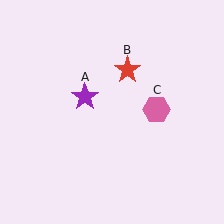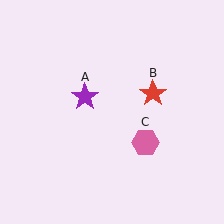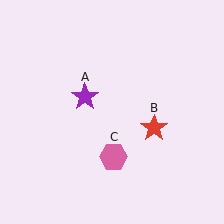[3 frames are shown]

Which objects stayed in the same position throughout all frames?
Purple star (object A) remained stationary.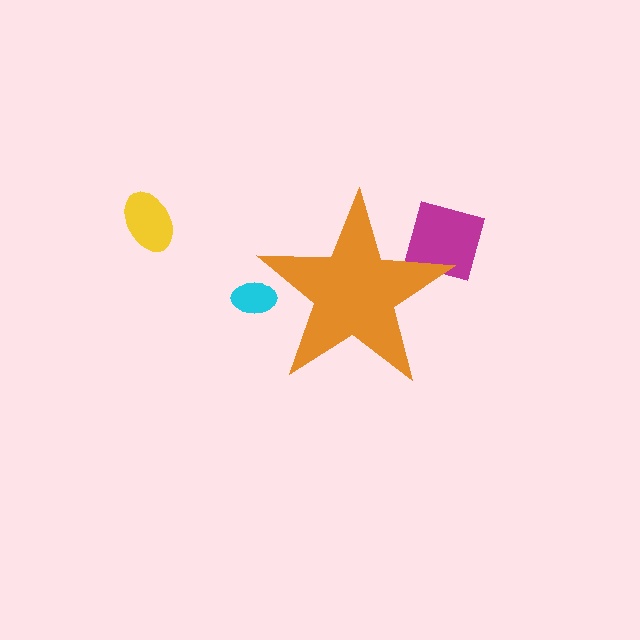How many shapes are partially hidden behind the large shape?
2 shapes are partially hidden.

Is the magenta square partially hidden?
Yes, the magenta square is partially hidden behind the orange star.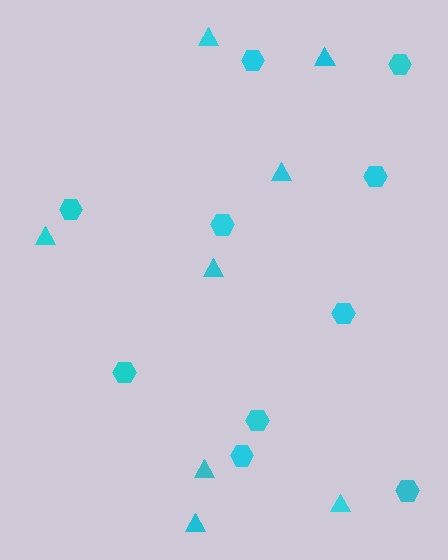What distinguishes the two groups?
There are 2 groups: one group of triangles (8) and one group of hexagons (10).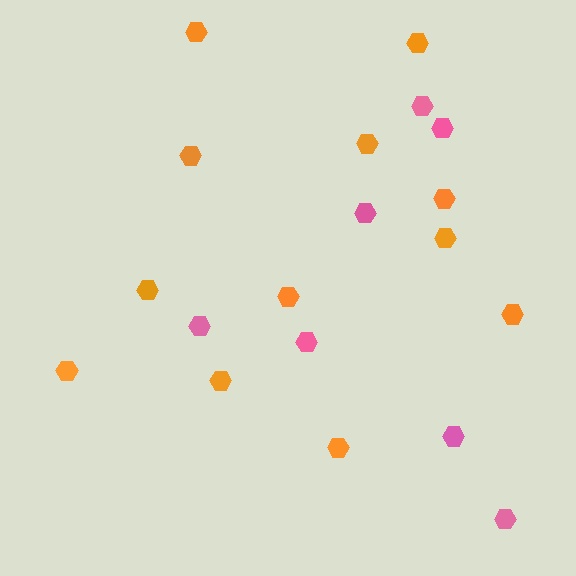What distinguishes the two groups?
There are 2 groups: one group of orange hexagons (12) and one group of pink hexagons (7).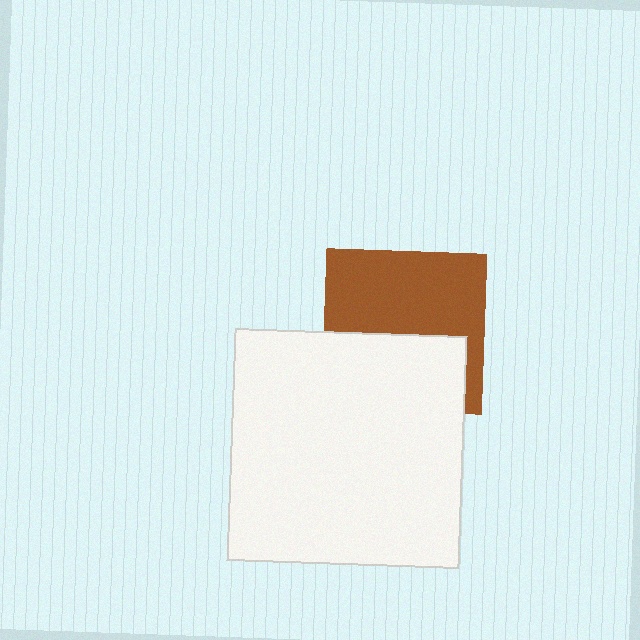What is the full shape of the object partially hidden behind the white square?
The partially hidden object is a brown square.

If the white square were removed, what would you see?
You would see the complete brown square.